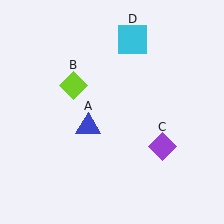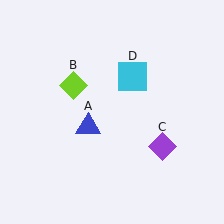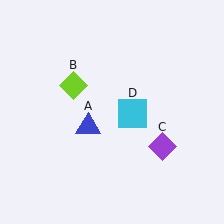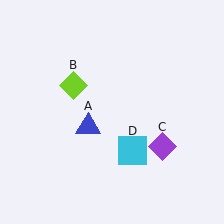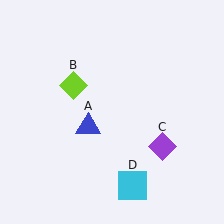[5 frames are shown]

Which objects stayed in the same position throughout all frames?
Blue triangle (object A) and lime diamond (object B) and purple diamond (object C) remained stationary.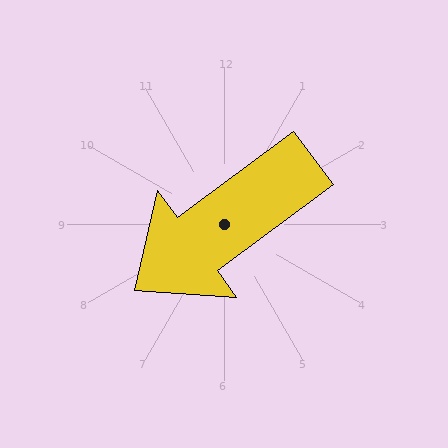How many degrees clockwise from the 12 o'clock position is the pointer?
Approximately 233 degrees.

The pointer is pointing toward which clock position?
Roughly 8 o'clock.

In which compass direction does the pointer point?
Southwest.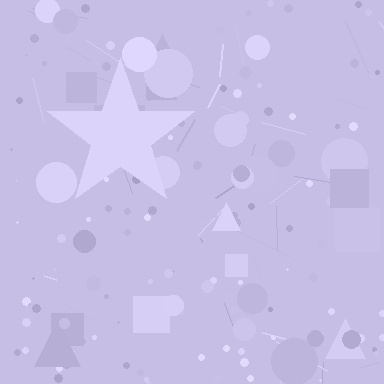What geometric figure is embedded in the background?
A star is embedded in the background.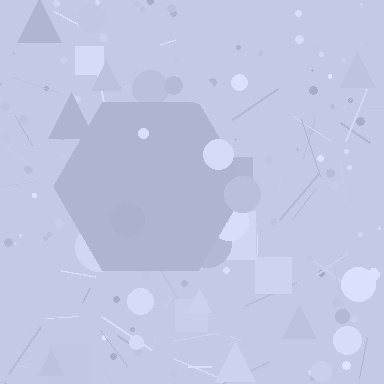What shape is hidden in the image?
A hexagon is hidden in the image.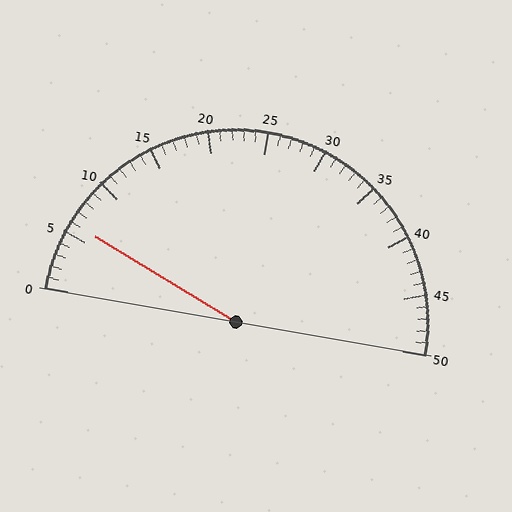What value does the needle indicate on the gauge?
The needle indicates approximately 6.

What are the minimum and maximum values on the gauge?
The gauge ranges from 0 to 50.